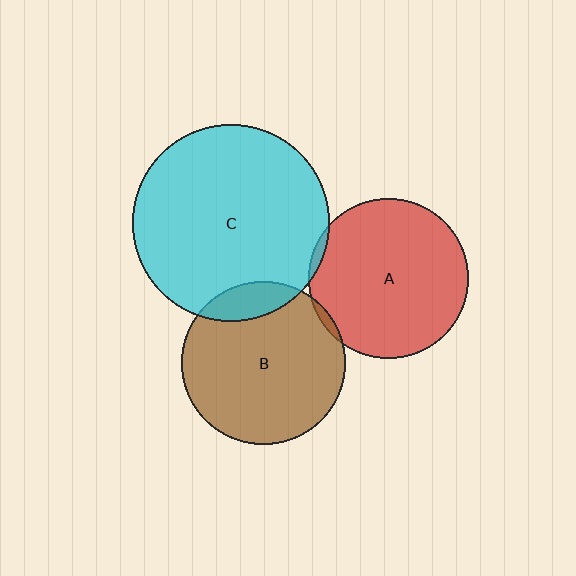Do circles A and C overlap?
Yes.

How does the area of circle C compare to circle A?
Approximately 1.5 times.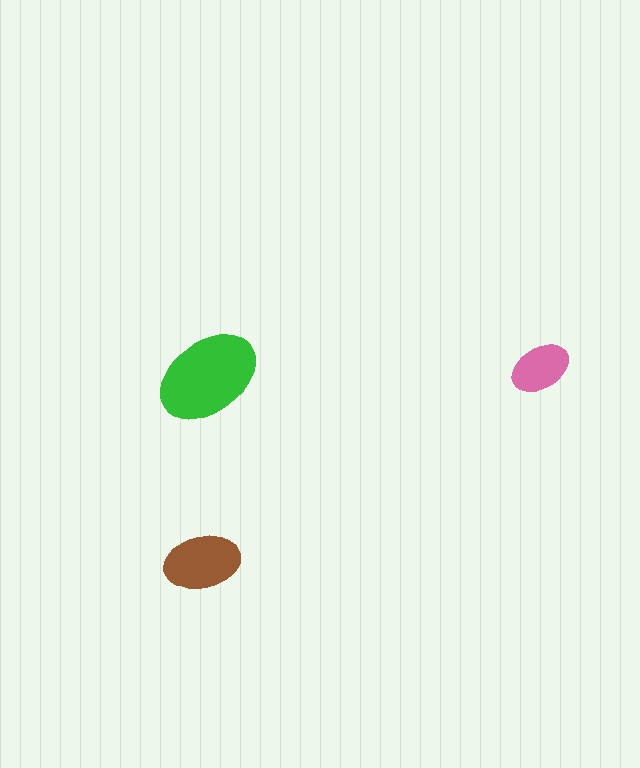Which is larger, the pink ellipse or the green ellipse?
The green one.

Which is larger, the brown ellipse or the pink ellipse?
The brown one.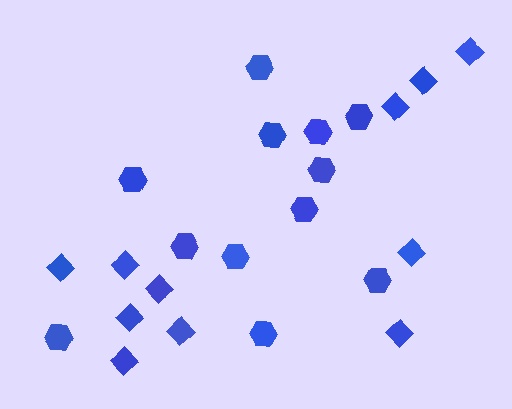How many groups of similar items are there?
There are 2 groups: one group of hexagons (12) and one group of diamonds (11).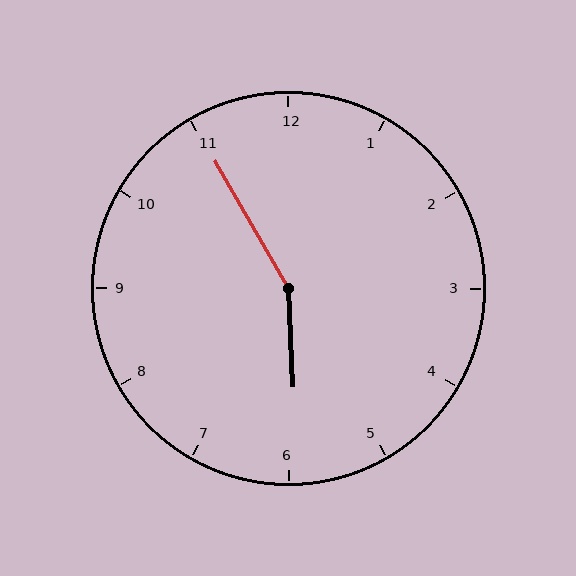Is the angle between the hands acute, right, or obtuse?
It is obtuse.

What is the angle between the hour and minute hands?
Approximately 152 degrees.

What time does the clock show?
5:55.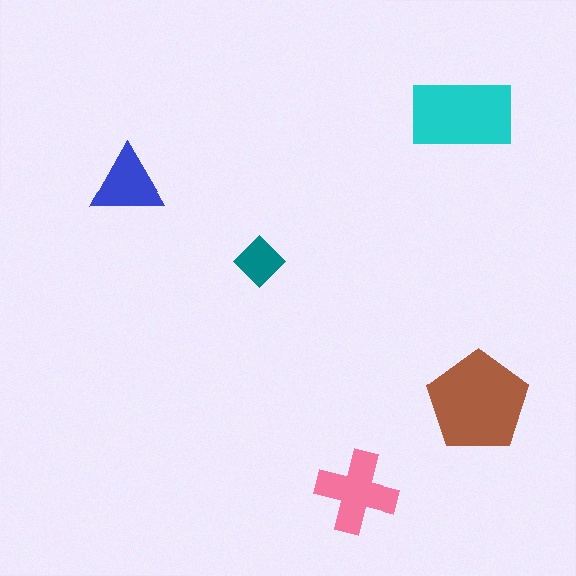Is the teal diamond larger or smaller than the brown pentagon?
Smaller.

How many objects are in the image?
There are 5 objects in the image.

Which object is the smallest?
The teal diamond.